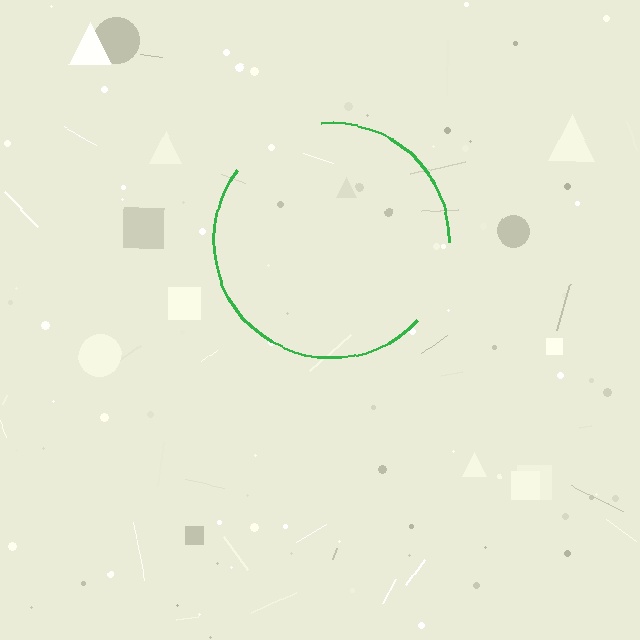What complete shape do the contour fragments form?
The contour fragments form a circle.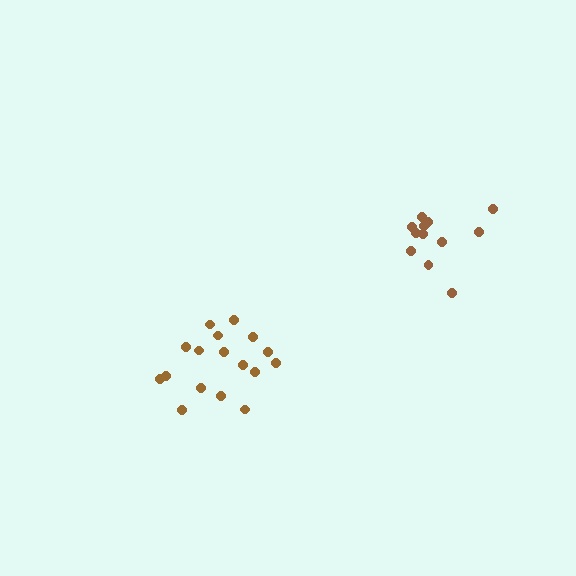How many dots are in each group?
Group 1: 17 dots, Group 2: 12 dots (29 total).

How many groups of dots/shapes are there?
There are 2 groups.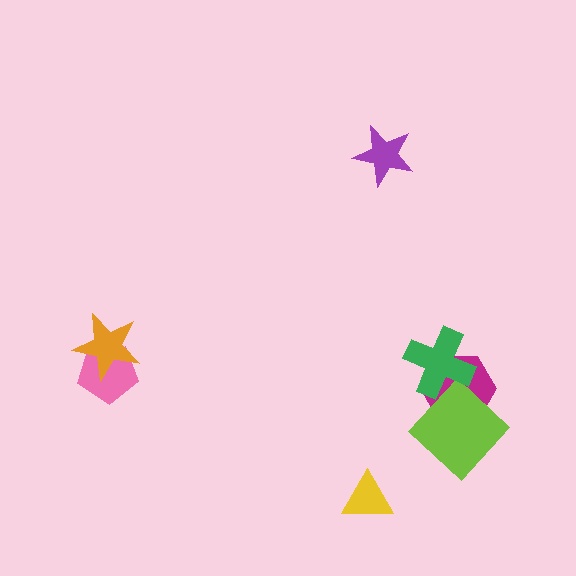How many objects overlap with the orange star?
1 object overlaps with the orange star.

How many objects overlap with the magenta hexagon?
2 objects overlap with the magenta hexagon.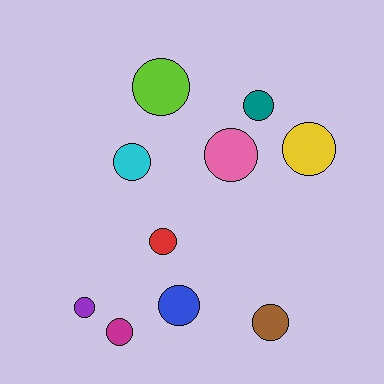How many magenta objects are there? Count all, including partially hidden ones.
There is 1 magenta object.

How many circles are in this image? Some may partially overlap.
There are 10 circles.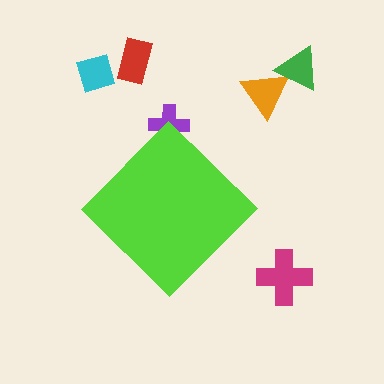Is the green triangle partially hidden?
No, the green triangle is fully visible.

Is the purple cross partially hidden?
Yes, the purple cross is partially hidden behind the lime diamond.